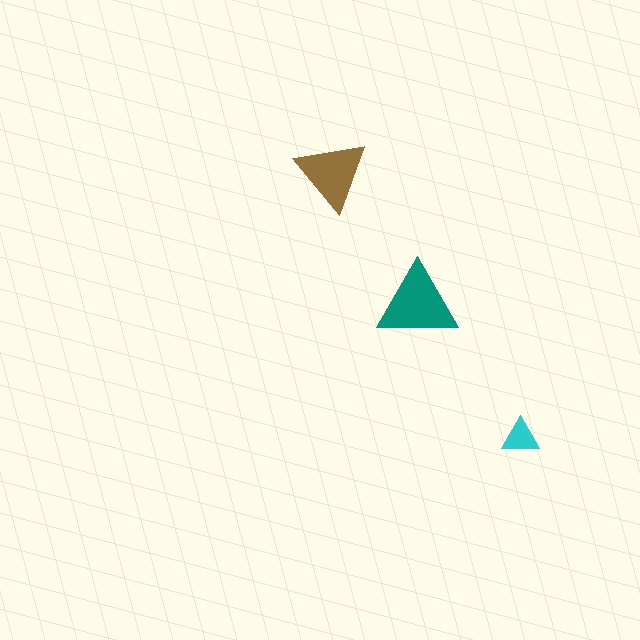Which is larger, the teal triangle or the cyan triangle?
The teal one.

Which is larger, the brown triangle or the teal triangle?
The teal one.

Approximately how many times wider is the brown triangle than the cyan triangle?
About 2 times wider.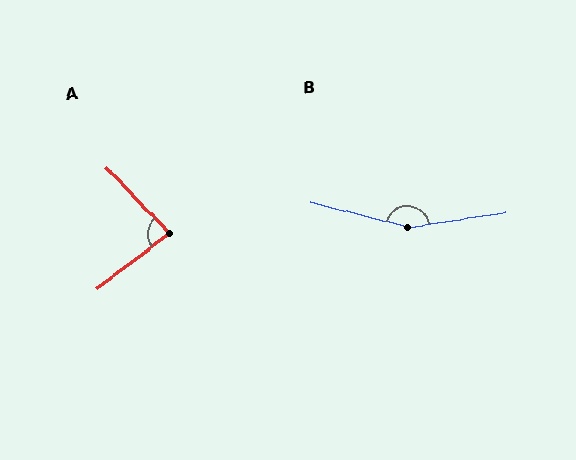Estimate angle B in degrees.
Approximately 157 degrees.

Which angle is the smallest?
A, at approximately 83 degrees.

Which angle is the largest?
B, at approximately 157 degrees.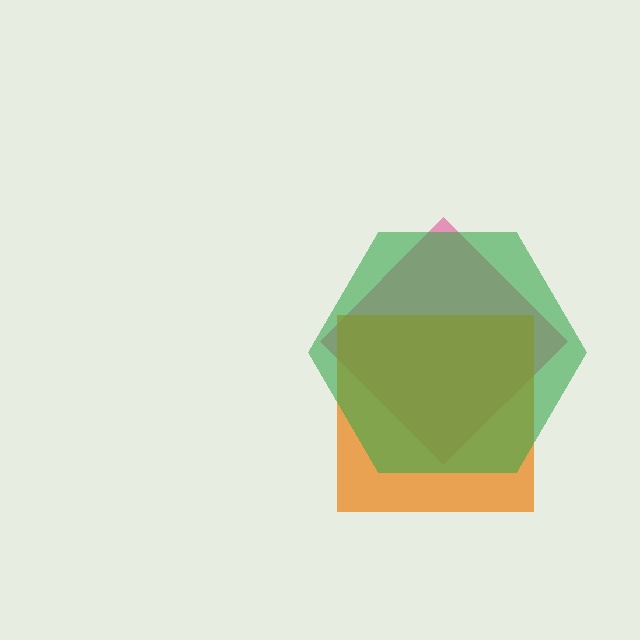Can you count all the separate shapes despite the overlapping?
Yes, there are 3 separate shapes.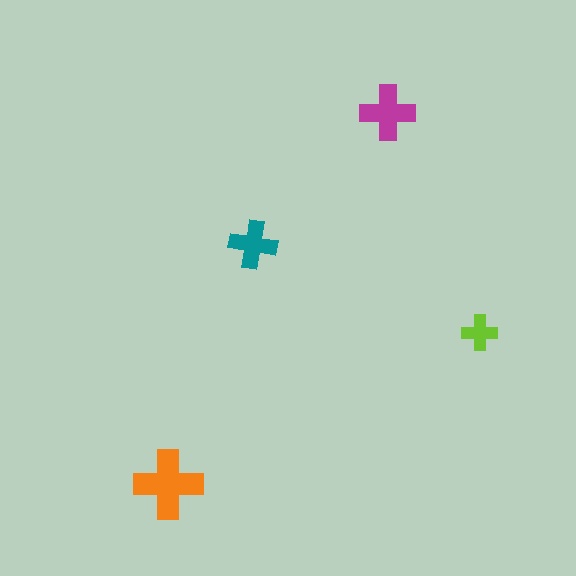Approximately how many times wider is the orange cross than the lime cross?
About 2 times wider.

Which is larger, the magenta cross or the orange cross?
The orange one.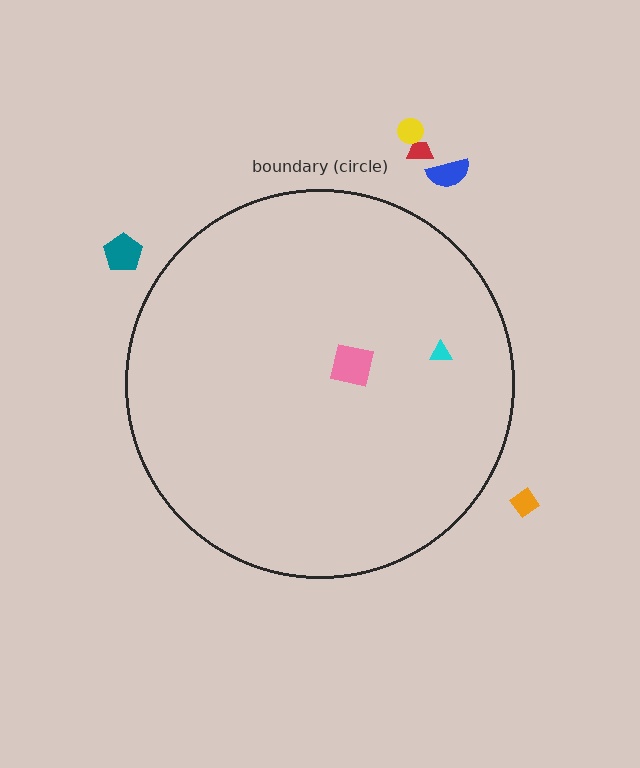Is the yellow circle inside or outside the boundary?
Outside.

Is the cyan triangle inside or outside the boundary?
Inside.